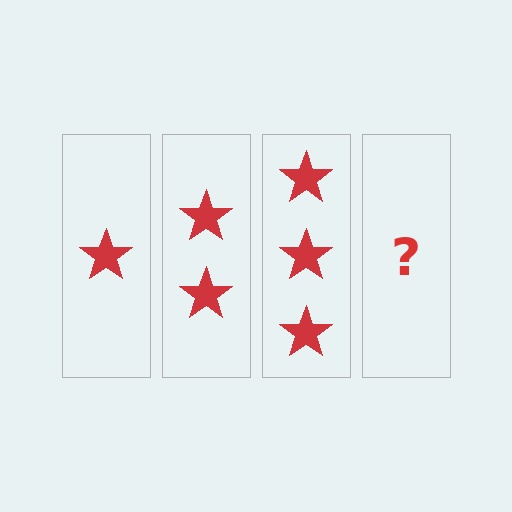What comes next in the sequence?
The next element should be 4 stars.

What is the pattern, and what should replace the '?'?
The pattern is that each step adds one more star. The '?' should be 4 stars.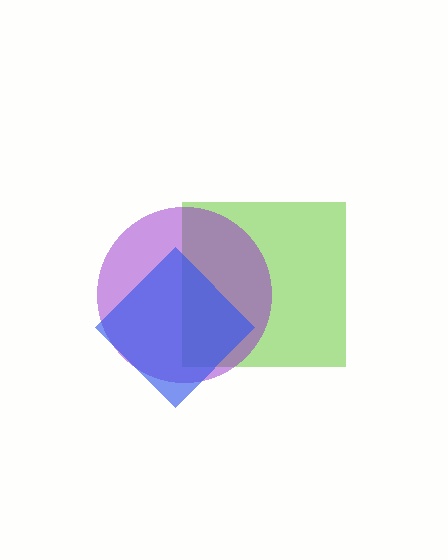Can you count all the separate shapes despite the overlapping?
Yes, there are 3 separate shapes.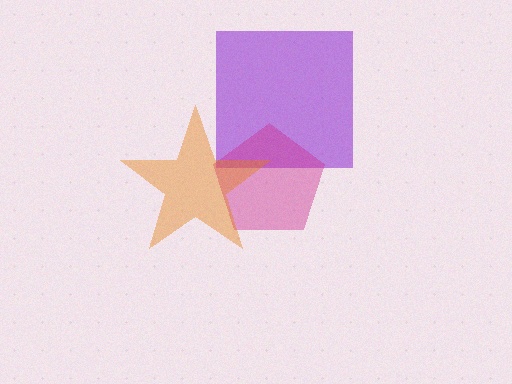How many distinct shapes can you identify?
There are 3 distinct shapes: a purple square, a magenta pentagon, an orange star.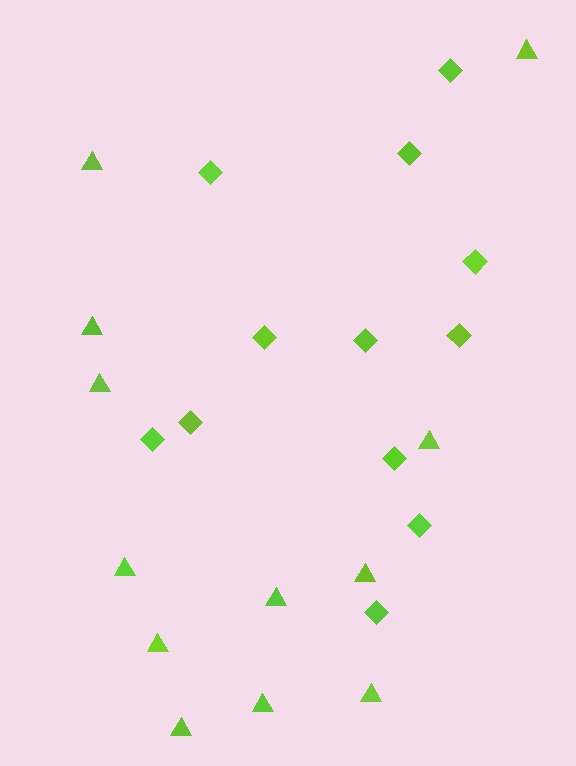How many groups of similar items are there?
There are 2 groups: one group of diamonds (12) and one group of triangles (12).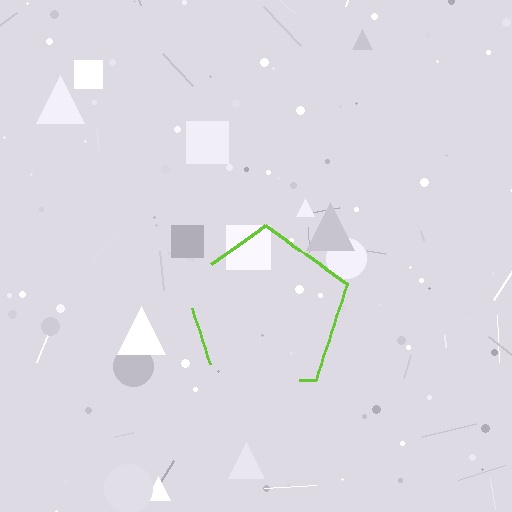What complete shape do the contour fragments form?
The contour fragments form a pentagon.